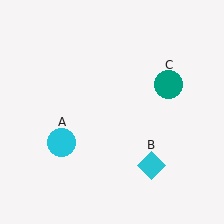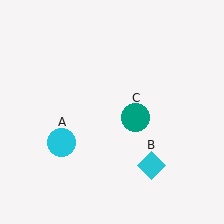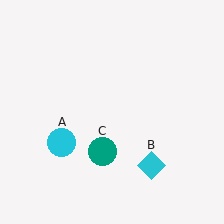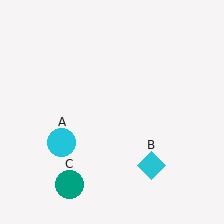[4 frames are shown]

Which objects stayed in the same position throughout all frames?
Cyan circle (object A) and cyan diamond (object B) remained stationary.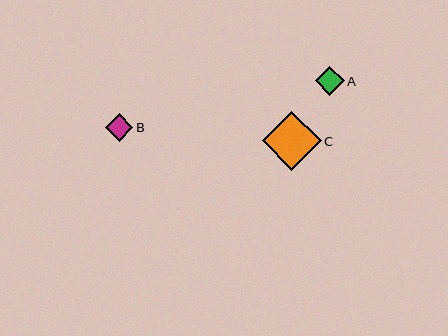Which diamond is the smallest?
Diamond B is the smallest with a size of approximately 28 pixels.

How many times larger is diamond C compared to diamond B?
Diamond C is approximately 2.1 times the size of diamond B.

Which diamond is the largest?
Diamond C is the largest with a size of approximately 59 pixels.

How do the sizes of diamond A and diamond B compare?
Diamond A and diamond B are approximately the same size.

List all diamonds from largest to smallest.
From largest to smallest: C, A, B.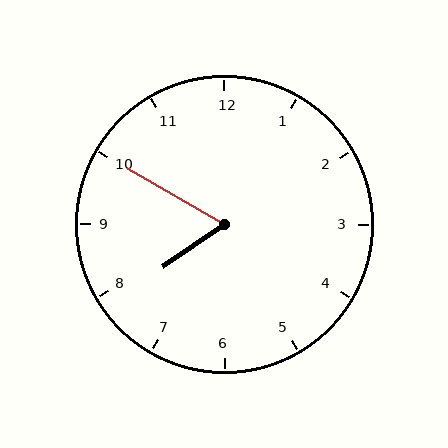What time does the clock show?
7:50.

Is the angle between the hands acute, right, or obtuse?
It is acute.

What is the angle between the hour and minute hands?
Approximately 65 degrees.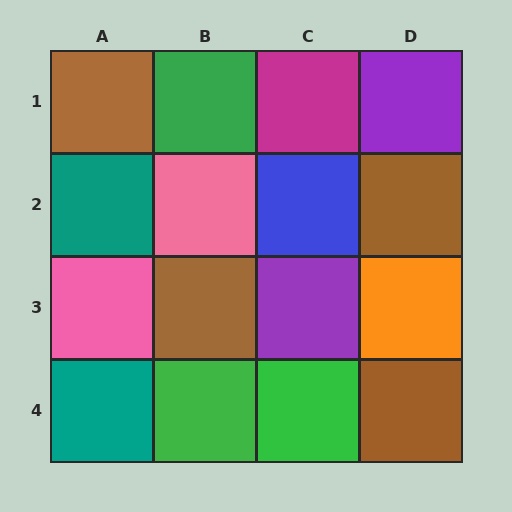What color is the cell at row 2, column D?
Brown.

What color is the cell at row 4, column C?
Green.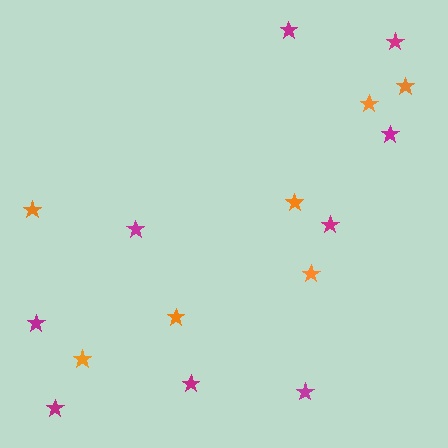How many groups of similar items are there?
There are 2 groups: one group of magenta stars (9) and one group of orange stars (7).